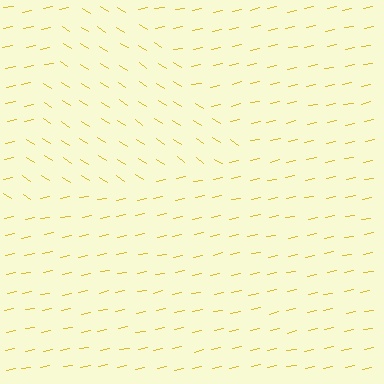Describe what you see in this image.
The image is filled with small yellow line segments. A triangle region in the image has lines oriented differently from the surrounding lines, creating a visible texture boundary.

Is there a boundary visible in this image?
Yes, there is a texture boundary formed by a change in line orientation.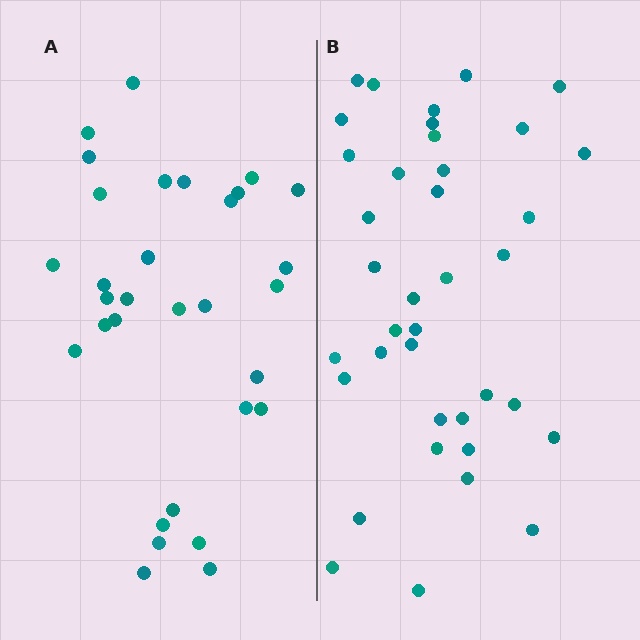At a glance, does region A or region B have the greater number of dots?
Region B (the right region) has more dots.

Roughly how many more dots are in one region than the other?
Region B has roughly 8 or so more dots than region A.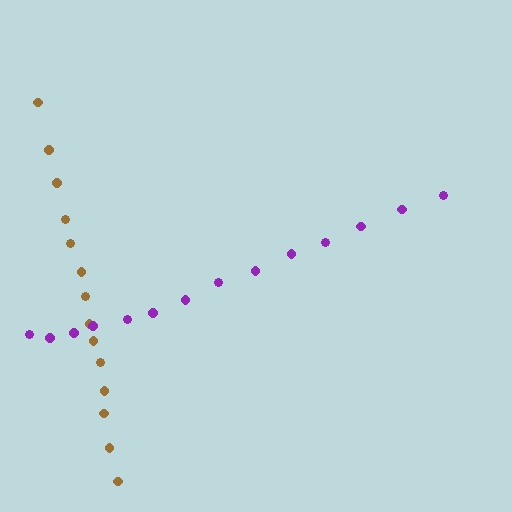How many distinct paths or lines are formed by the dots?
There are 2 distinct paths.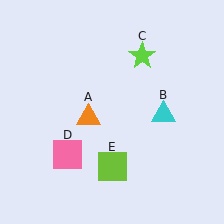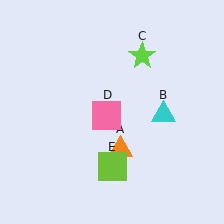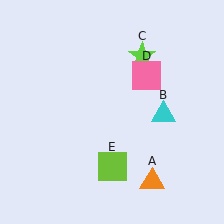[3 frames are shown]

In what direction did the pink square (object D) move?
The pink square (object D) moved up and to the right.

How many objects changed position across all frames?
2 objects changed position: orange triangle (object A), pink square (object D).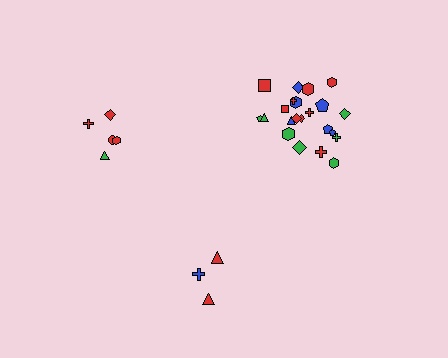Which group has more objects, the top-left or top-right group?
The top-right group.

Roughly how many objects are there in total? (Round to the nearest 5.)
Roughly 30 objects in total.